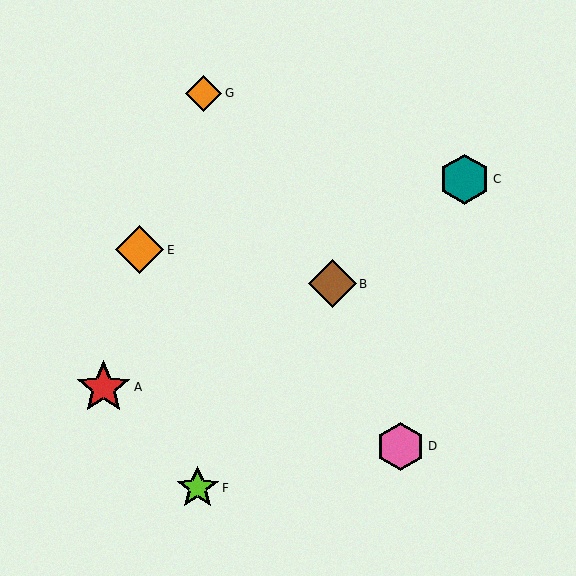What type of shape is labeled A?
Shape A is a red star.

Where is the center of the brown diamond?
The center of the brown diamond is at (332, 284).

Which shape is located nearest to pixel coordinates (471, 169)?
The teal hexagon (labeled C) at (465, 179) is nearest to that location.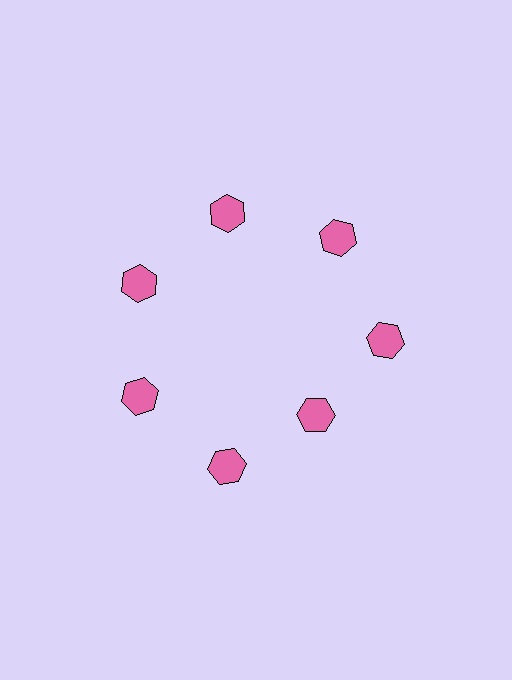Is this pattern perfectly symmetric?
No. The 7 pink hexagons are arranged in a ring, but one element near the 5 o'clock position is pulled inward toward the center, breaking the 7-fold rotational symmetry.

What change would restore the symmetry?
The symmetry would be restored by moving it outward, back onto the ring so that all 7 hexagons sit at equal angles and equal distance from the center.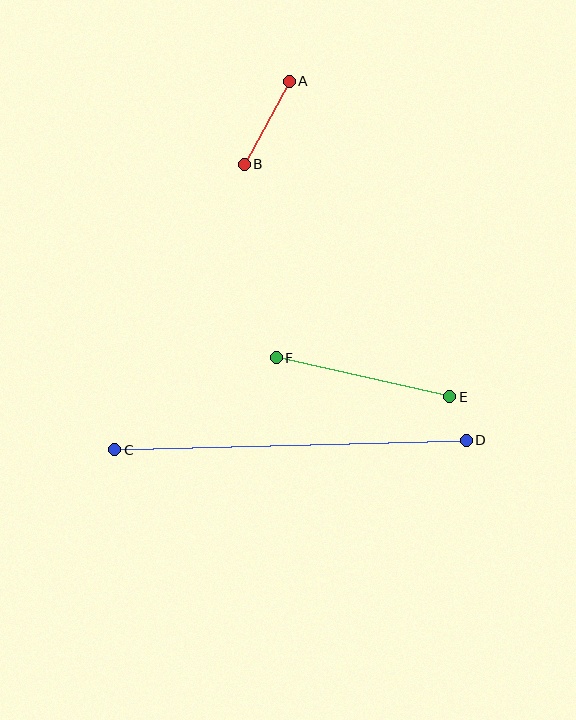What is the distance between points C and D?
The distance is approximately 352 pixels.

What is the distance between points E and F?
The distance is approximately 178 pixels.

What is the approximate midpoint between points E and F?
The midpoint is at approximately (363, 377) pixels.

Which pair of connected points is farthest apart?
Points C and D are farthest apart.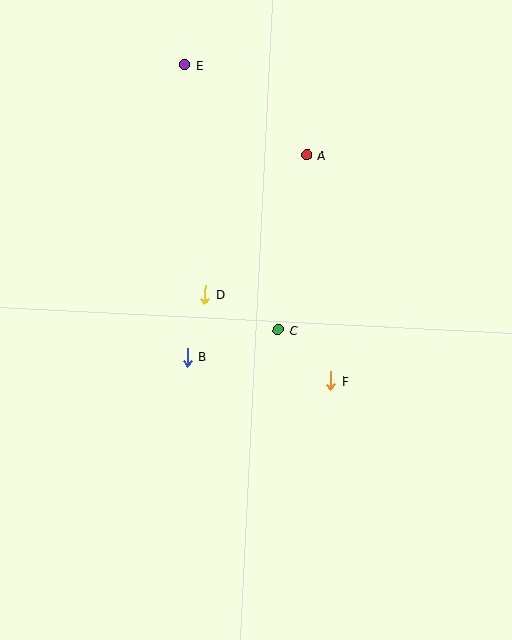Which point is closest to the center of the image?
Point C at (278, 330) is closest to the center.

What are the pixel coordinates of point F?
Point F is at (331, 381).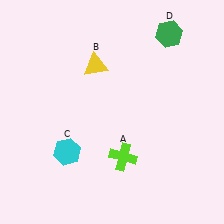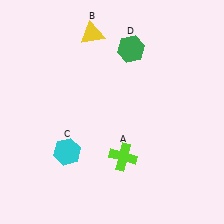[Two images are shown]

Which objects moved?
The objects that moved are: the yellow triangle (B), the green hexagon (D).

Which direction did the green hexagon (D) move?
The green hexagon (D) moved left.